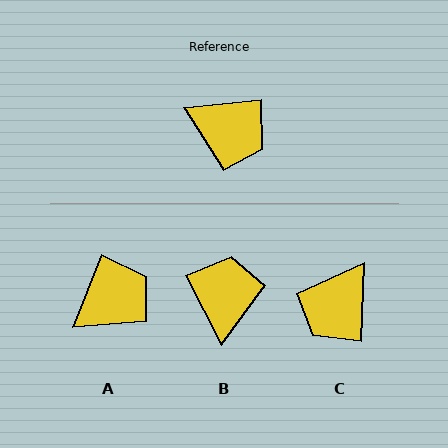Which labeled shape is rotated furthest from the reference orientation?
B, about 112 degrees away.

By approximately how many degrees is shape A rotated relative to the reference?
Approximately 62 degrees counter-clockwise.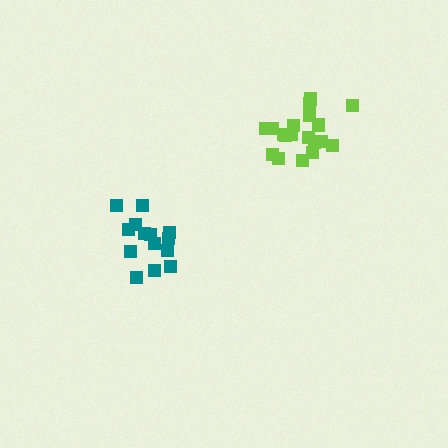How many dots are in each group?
Group 1: 14 dots, Group 2: 19 dots (33 total).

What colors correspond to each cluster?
The clusters are colored: teal, lime.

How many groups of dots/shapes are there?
There are 2 groups.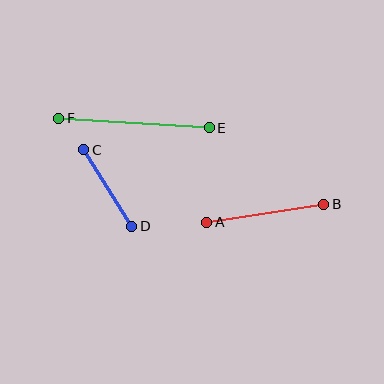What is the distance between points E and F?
The distance is approximately 151 pixels.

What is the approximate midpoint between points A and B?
The midpoint is at approximately (265, 213) pixels.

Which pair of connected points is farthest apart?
Points E and F are farthest apart.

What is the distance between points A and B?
The distance is approximately 118 pixels.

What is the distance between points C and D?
The distance is approximately 90 pixels.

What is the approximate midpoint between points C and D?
The midpoint is at approximately (108, 188) pixels.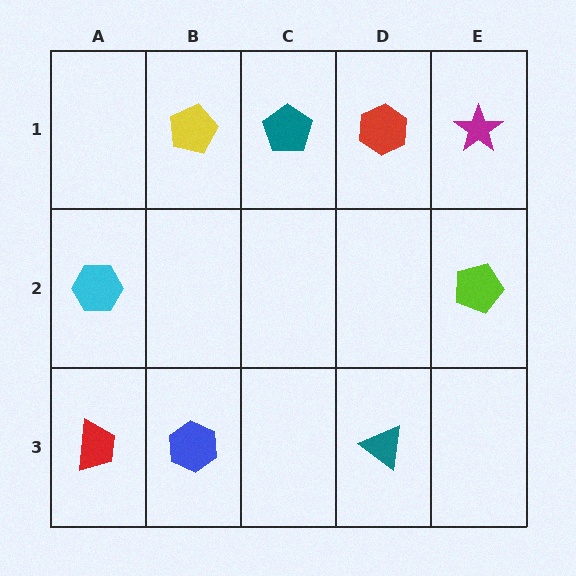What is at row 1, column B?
A yellow pentagon.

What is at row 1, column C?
A teal pentagon.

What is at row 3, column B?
A blue hexagon.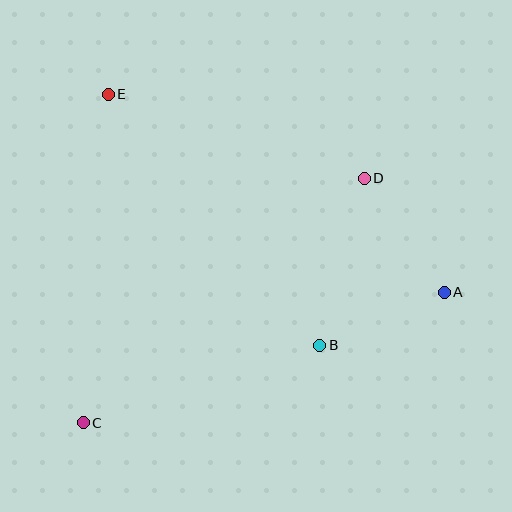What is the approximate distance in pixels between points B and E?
The distance between B and E is approximately 328 pixels.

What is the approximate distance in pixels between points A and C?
The distance between A and C is approximately 384 pixels.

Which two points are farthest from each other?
Points A and E are farthest from each other.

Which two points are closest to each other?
Points A and B are closest to each other.